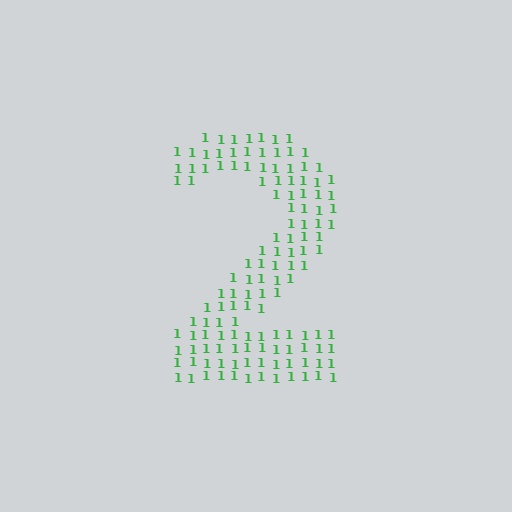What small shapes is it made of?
It is made of small digit 1's.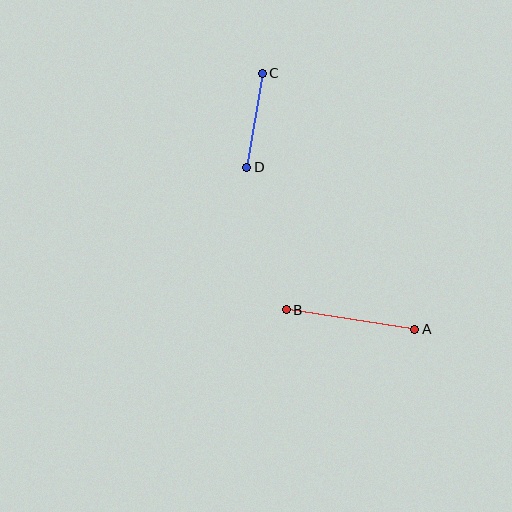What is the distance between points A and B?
The distance is approximately 130 pixels.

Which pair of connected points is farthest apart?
Points A and B are farthest apart.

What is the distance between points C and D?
The distance is approximately 95 pixels.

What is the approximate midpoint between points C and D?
The midpoint is at approximately (255, 120) pixels.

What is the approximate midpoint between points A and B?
The midpoint is at approximately (351, 319) pixels.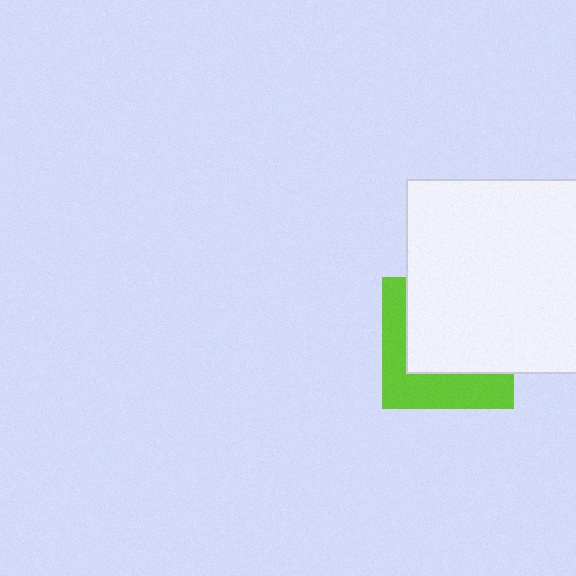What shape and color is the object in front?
The object in front is a white square.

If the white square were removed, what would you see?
You would see the complete lime square.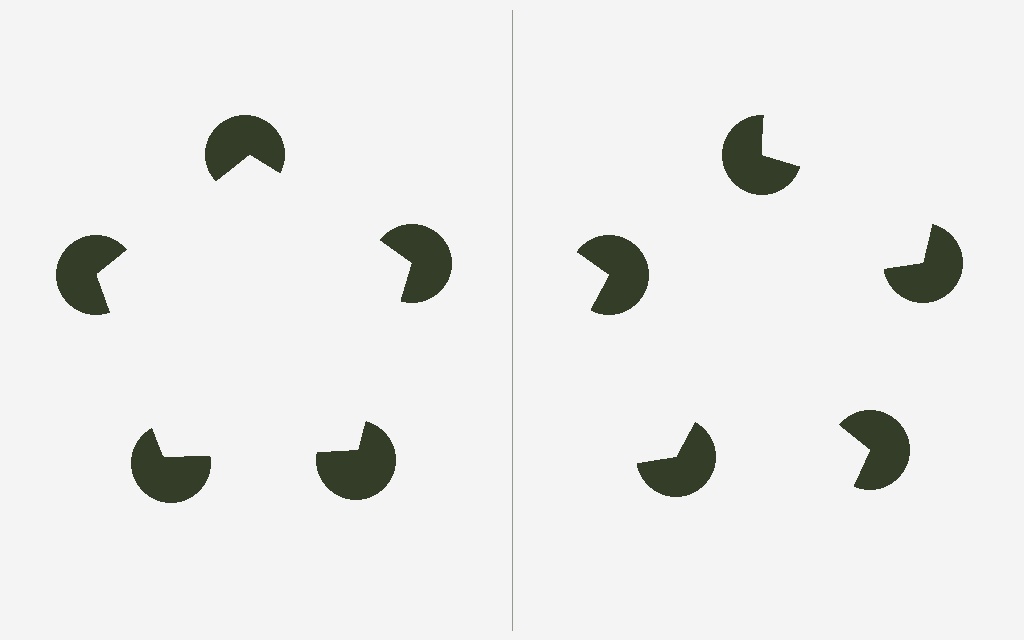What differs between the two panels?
The pac-man discs are positioned identically on both sides; only the wedge orientations differ. On the left they align to a pentagon; on the right they are misaligned.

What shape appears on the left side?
An illusory pentagon.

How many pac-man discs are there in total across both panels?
10 — 5 on each side.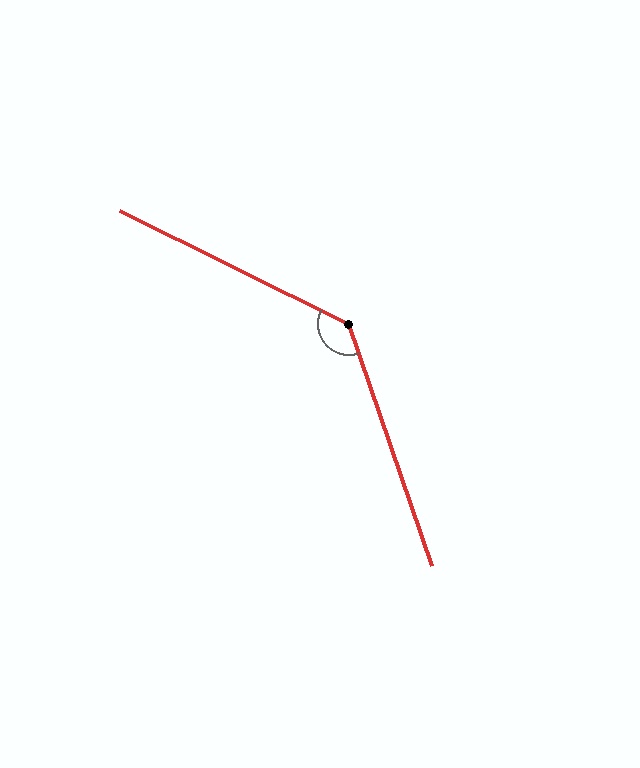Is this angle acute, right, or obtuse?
It is obtuse.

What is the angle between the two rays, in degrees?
Approximately 135 degrees.